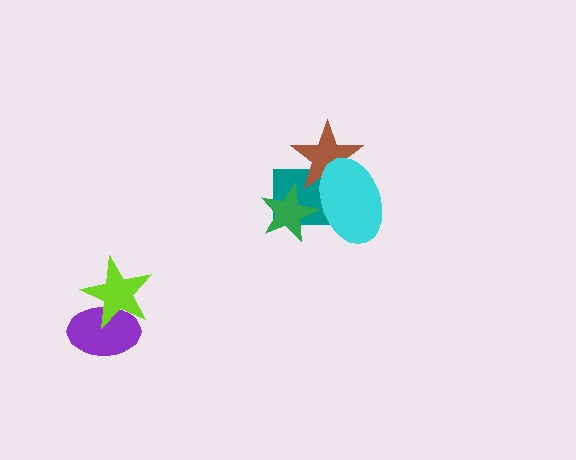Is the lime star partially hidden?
No, no other shape covers it.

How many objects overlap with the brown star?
2 objects overlap with the brown star.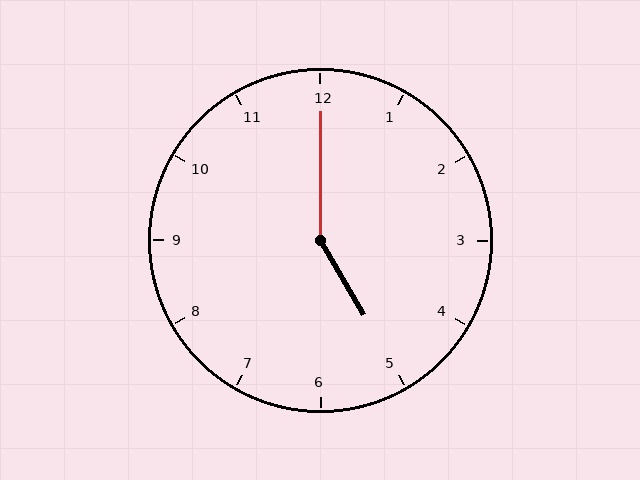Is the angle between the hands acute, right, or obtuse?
It is obtuse.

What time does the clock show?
5:00.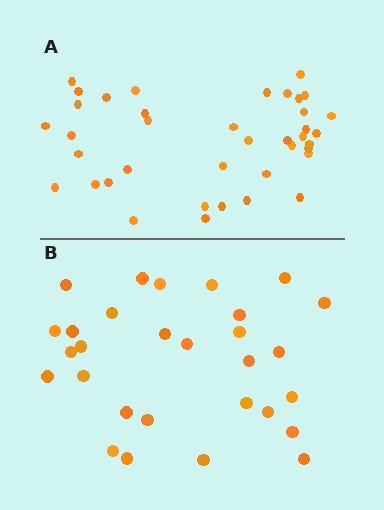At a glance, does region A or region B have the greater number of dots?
Region A (the top region) has more dots.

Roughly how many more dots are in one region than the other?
Region A has roughly 10 or so more dots than region B.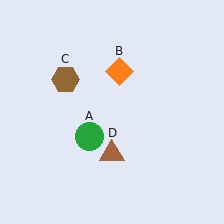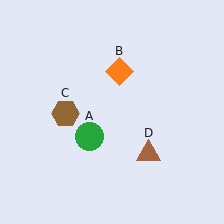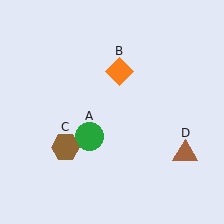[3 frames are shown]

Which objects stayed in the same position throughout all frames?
Green circle (object A) and orange diamond (object B) remained stationary.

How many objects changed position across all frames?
2 objects changed position: brown hexagon (object C), brown triangle (object D).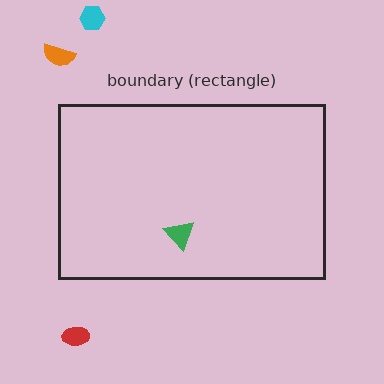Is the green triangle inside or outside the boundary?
Inside.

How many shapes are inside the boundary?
1 inside, 3 outside.